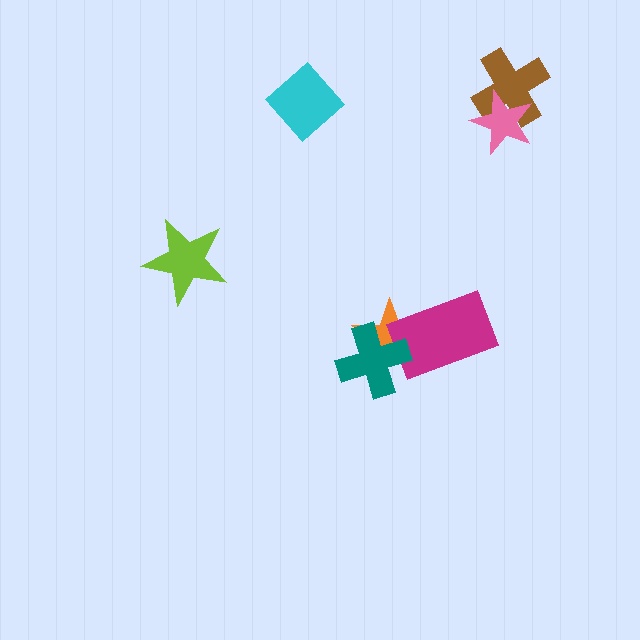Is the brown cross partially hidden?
Yes, it is partially covered by another shape.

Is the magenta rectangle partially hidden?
Yes, it is partially covered by another shape.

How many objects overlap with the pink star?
1 object overlaps with the pink star.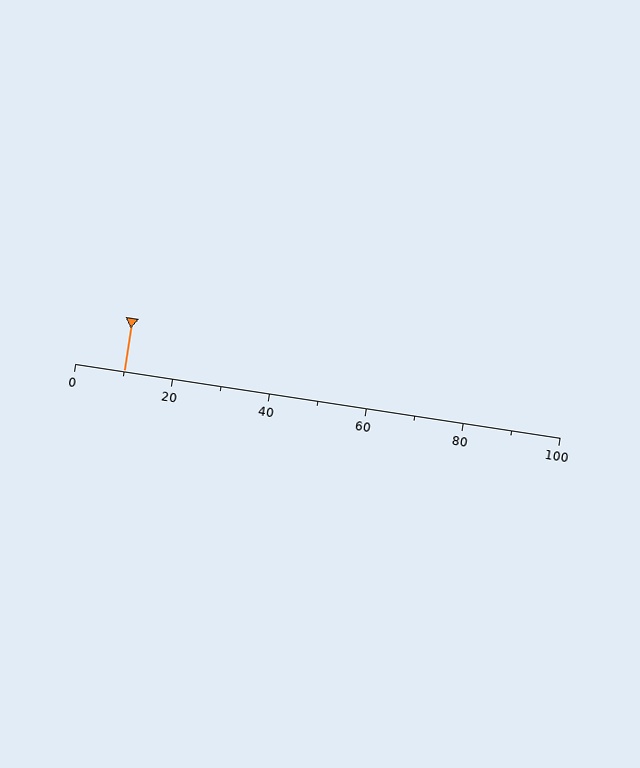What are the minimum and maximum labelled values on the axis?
The axis runs from 0 to 100.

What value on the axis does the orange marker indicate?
The marker indicates approximately 10.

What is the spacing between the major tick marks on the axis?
The major ticks are spaced 20 apart.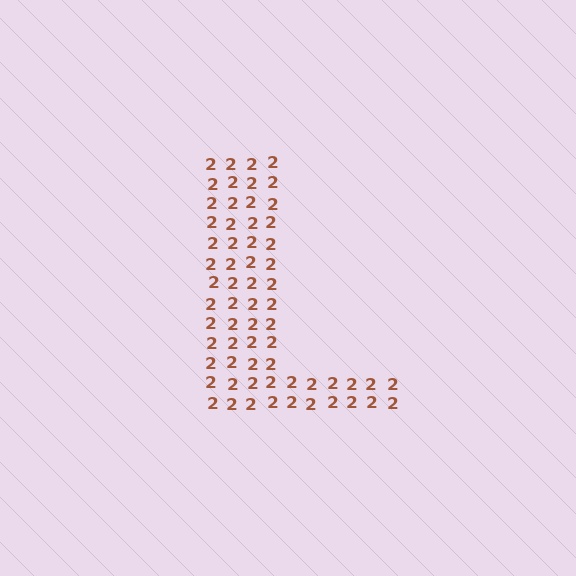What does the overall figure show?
The overall figure shows the letter L.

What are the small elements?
The small elements are digit 2's.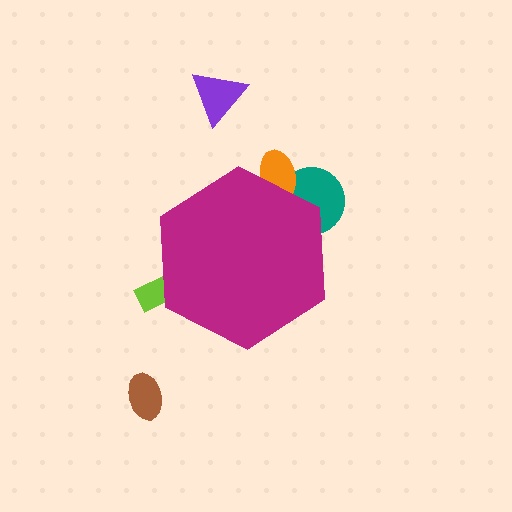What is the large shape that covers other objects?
A magenta hexagon.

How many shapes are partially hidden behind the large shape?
3 shapes are partially hidden.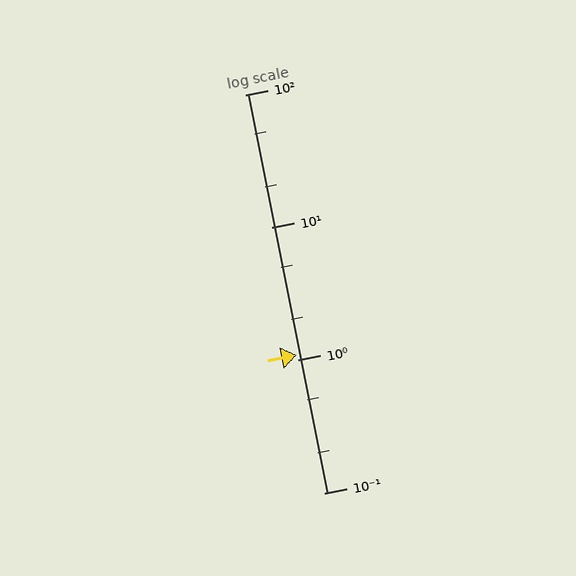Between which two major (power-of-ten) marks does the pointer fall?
The pointer is between 1 and 10.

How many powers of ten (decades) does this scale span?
The scale spans 3 decades, from 0.1 to 100.